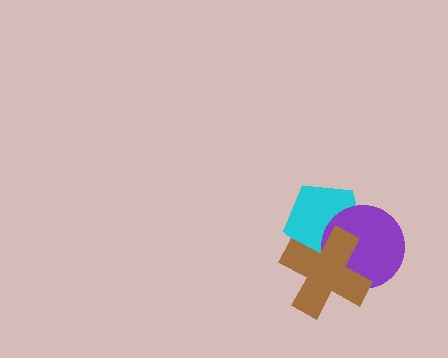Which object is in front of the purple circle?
The brown cross is in front of the purple circle.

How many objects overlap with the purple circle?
2 objects overlap with the purple circle.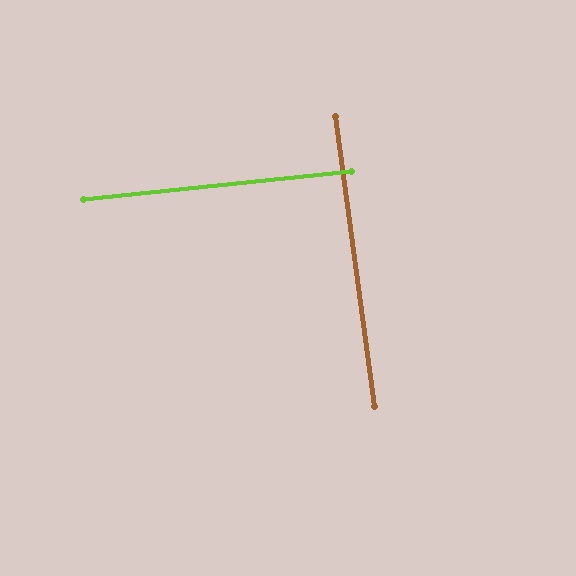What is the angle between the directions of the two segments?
Approximately 88 degrees.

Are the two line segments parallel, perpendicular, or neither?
Perpendicular — they meet at approximately 88°.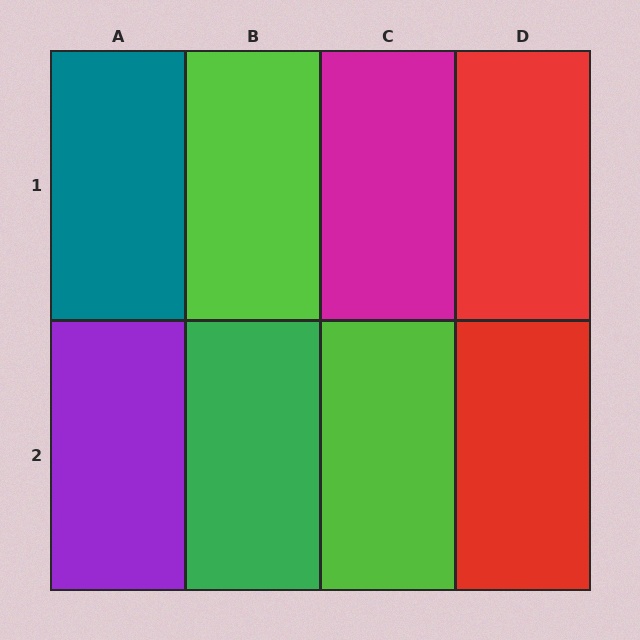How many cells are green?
1 cell is green.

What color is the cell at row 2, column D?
Red.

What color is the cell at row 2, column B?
Green.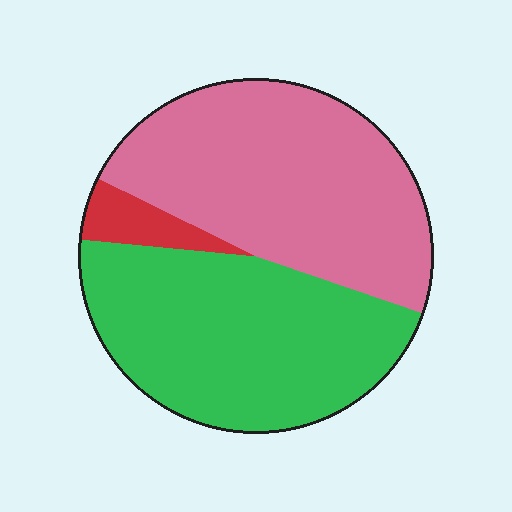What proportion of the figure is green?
Green covers roughly 45% of the figure.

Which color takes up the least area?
Red, at roughly 5%.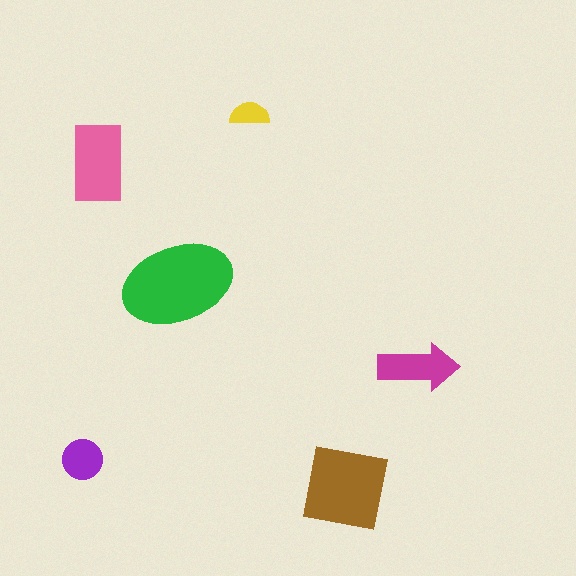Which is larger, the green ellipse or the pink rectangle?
The green ellipse.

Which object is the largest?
The green ellipse.